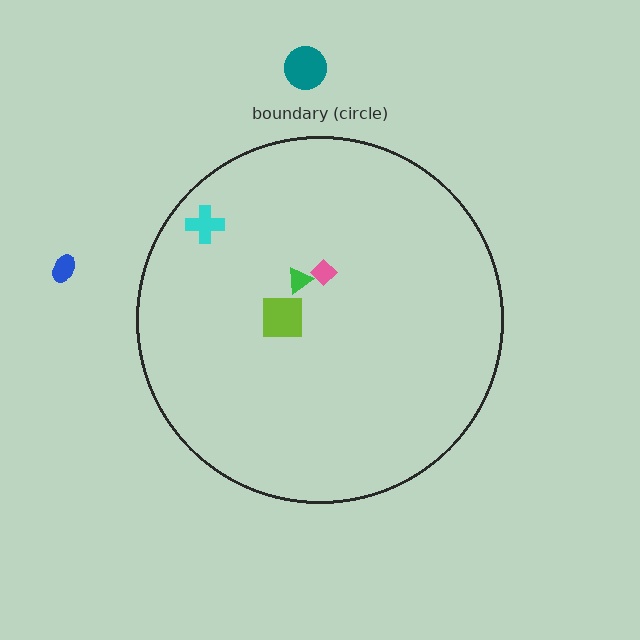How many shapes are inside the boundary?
4 inside, 3 outside.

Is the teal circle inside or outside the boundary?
Outside.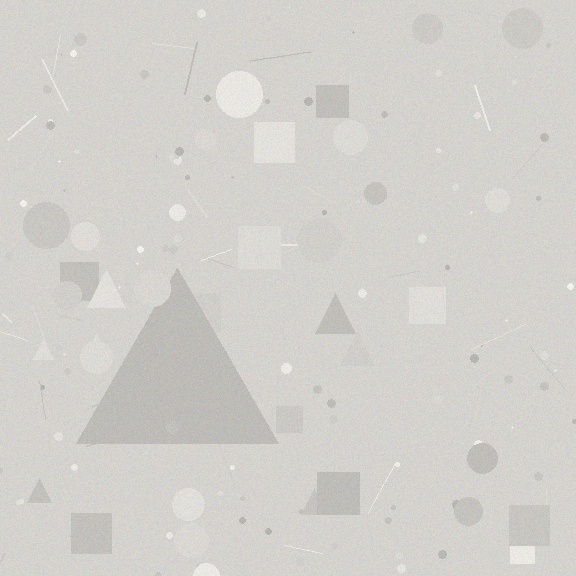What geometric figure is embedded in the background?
A triangle is embedded in the background.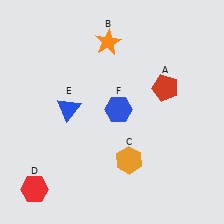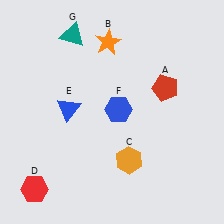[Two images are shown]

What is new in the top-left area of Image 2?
A teal triangle (G) was added in the top-left area of Image 2.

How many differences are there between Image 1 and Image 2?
There is 1 difference between the two images.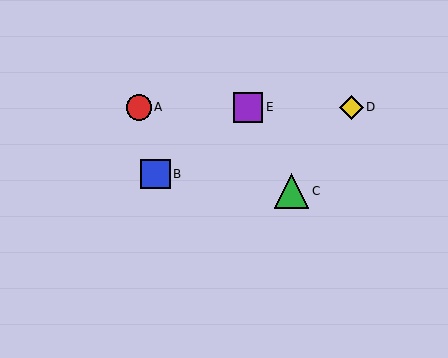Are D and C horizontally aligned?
No, D is at y≈107 and C is at y≈191.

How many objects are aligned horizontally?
3 objects (A, D, E) are aligned horizontally.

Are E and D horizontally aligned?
Yes, both are at y≈107.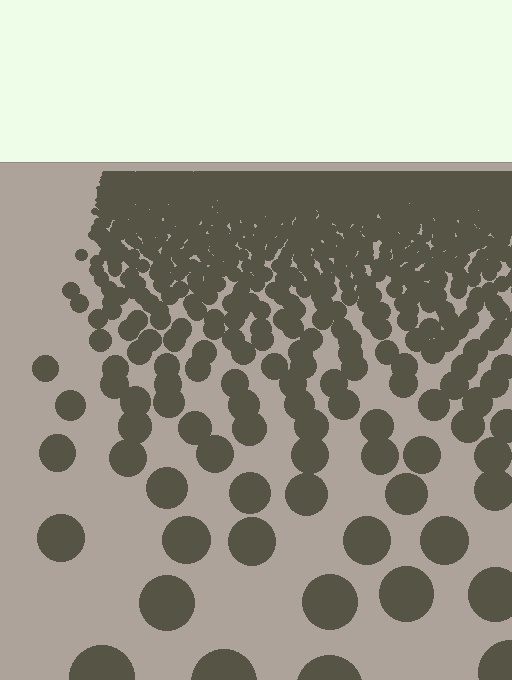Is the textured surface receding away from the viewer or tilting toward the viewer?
The surface is receding away from the viewer. Texture elements get smaller and denser toward the top.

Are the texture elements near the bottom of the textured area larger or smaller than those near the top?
Larger. Near the bottom, elements are closer to the viewer and appear at a bigger on-screen size.